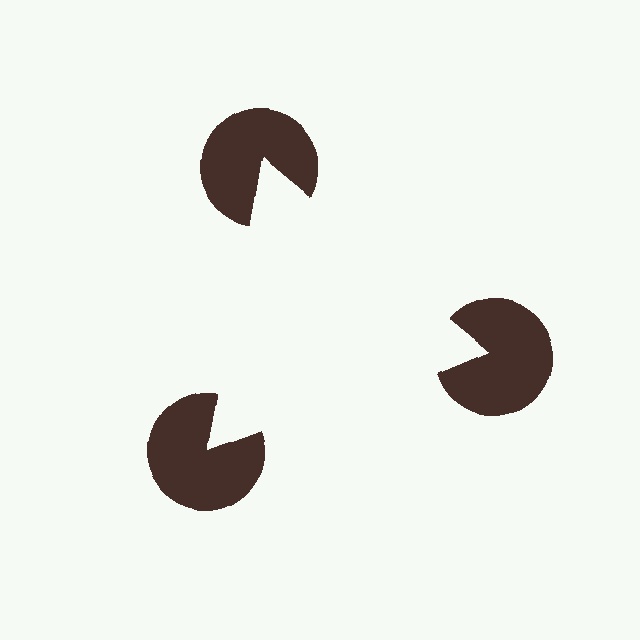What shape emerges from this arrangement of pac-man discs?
An illusory triangle — its edges are inferred from the aligned wedge cuts in the pac-man discs, not physically drawn.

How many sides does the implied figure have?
3 sides.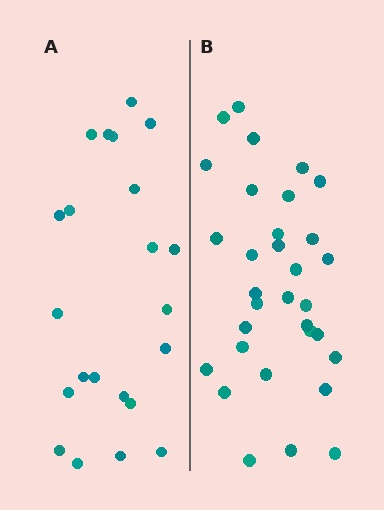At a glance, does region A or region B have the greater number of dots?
Region B (the right region) has more dots.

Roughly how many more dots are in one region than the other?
Region B has roughly 10 or so more dots than region A.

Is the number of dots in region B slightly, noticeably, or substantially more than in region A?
Region B has substantially more. The ratio is roughly 1.5 to 1.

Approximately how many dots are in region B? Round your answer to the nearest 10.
About 30 dots. (The exact count is 32, which rounds to 30.)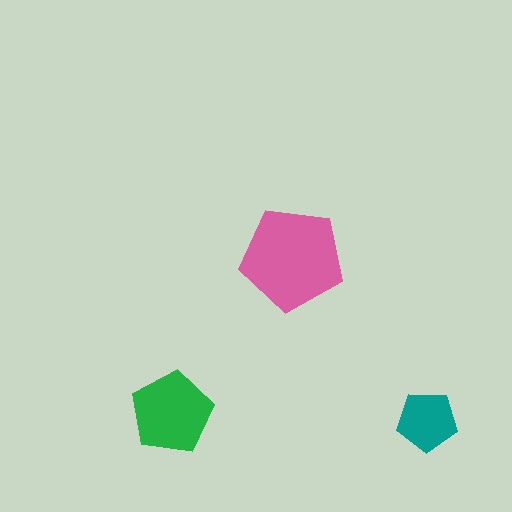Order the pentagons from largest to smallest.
the pink one, the green one, the teal one.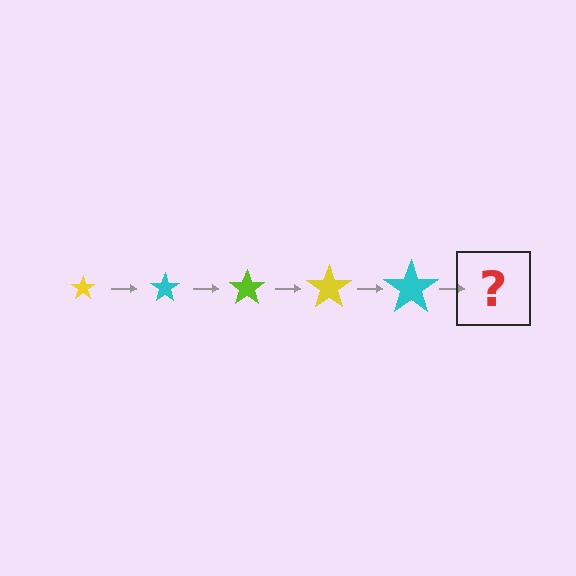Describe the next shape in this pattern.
It should be a lime star, larger than the previous one.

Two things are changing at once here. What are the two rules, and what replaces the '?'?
The two rules are that the star grows larger each step and the color cycles through yellow, cyan, and lime. The '?' should be a lime star, larger than the previous one.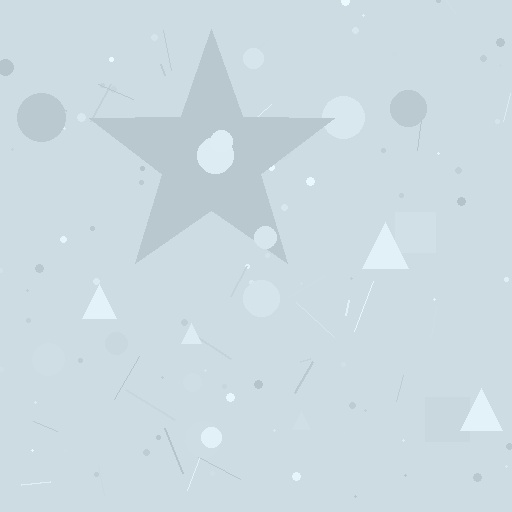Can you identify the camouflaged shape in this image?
The camouflaged shape is a star.